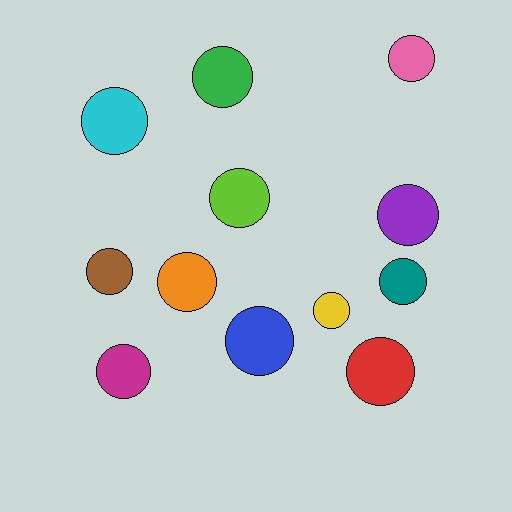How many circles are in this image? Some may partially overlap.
There are 12 circles.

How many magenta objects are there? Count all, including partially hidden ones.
There is 1 magenta object.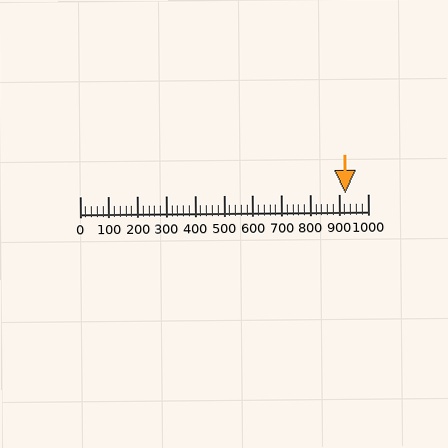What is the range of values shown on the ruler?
The ruler shows values from 0 to 1000.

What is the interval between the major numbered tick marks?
The major tick marks are spaced 100 units apart.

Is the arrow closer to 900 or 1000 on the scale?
The arrow is closer to 900.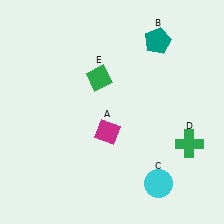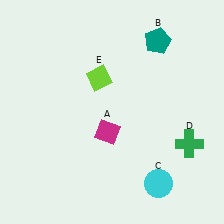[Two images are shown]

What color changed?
The diamond (E) changed from green in Image 1 to lime in Image 2.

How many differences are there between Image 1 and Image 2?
There is 1 difference between the two images.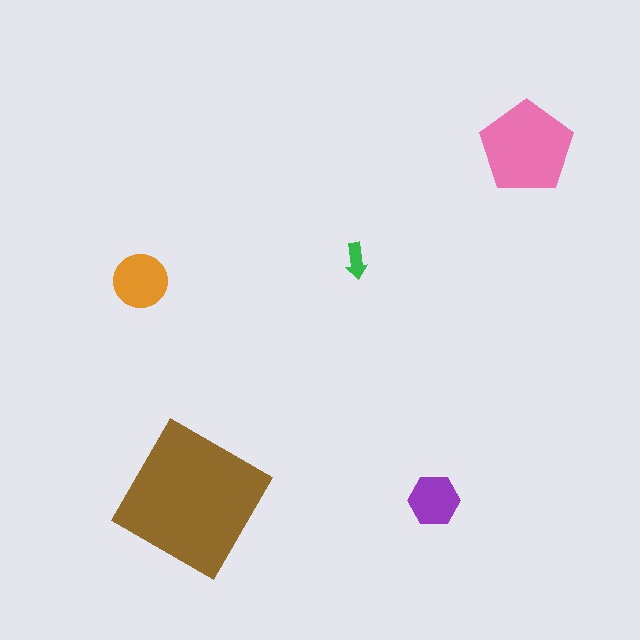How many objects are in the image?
There are 5 objects in the image.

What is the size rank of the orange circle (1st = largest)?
3rd.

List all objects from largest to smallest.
The brown diamond, the pink pentagon, the orange circle, the purple hexagon, the green arrow.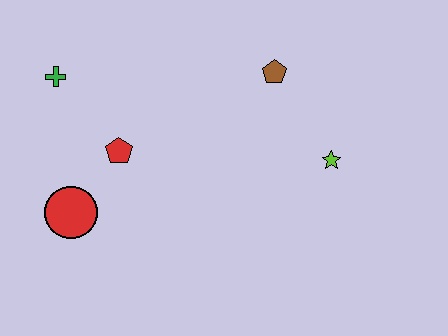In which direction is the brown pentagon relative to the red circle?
The brown pentagon is to the right of the red circle.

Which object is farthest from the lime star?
The green cross is farthest from the lime star.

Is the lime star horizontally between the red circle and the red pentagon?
No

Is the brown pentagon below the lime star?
No